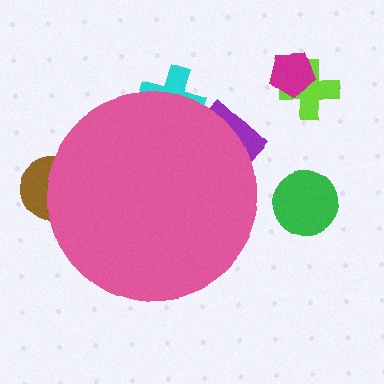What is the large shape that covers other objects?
A pink circle.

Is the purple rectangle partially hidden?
Yes, the purple rectangle is partially hidden behind the pink circle.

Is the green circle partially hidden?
No, the green circle is fully visible.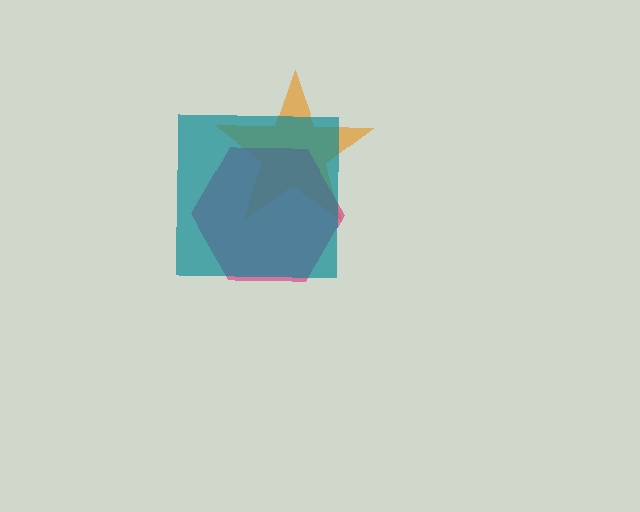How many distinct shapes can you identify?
There are 3 distinct shapes: an orange star, a magenta hexagon, a teal square.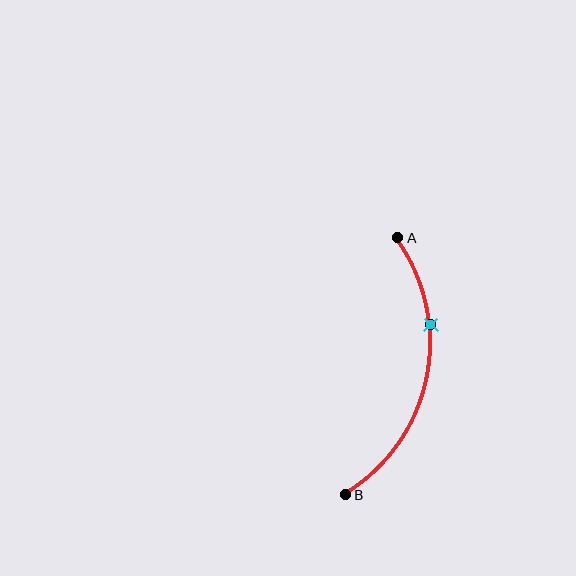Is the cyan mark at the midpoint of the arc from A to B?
No. The cyan mark lies on the arc but is closer to endpoint A. The arc midpoint would be at the point on the curve equidistant along the arc from both A and B.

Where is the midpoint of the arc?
The arc midpoint is the point on the curve farthest from the straight line joining A and B. It sits to the right of that line.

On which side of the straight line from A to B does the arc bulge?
The arc bulges to the right of the straight line connecting A and B.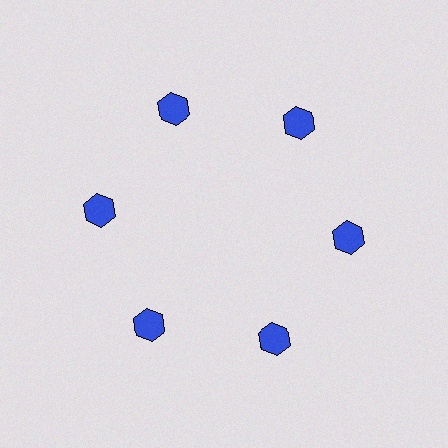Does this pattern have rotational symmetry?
Yes, this pattern has 6-fold rotational symmetry. It looks the same after rotating 60 degrees around the center.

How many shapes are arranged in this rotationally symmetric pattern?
There are 6 shapes, arranged in 6 groups of 1.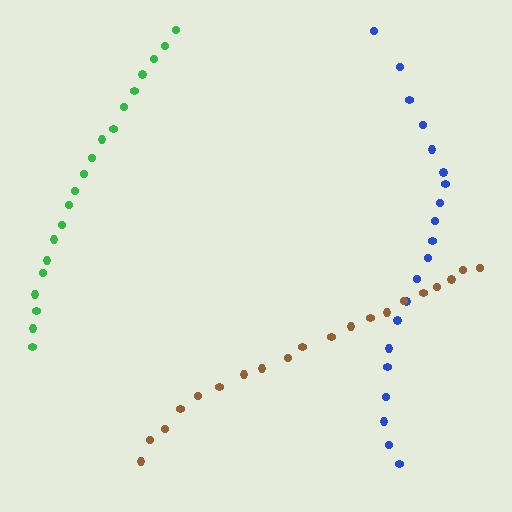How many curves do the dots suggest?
There are 3 distinct paths.